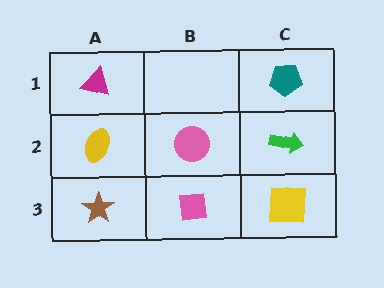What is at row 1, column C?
A teal pentagon.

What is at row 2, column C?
A green arrow.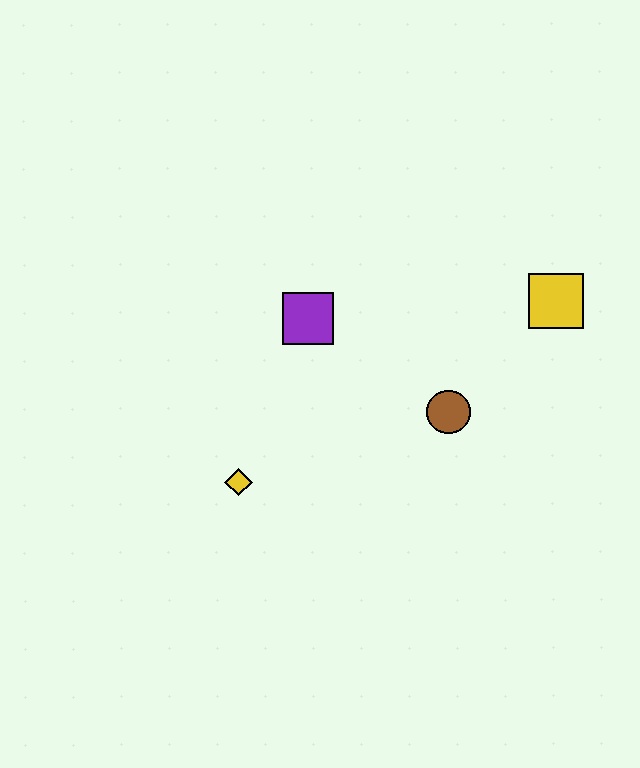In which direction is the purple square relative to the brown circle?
The purple square is to the left of the brown circle.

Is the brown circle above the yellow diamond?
Yes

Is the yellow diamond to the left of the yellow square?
Yes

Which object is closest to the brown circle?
The yellow square is closest to the brown circle.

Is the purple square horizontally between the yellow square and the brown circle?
No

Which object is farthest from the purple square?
The yellow square is farthest from the purple square.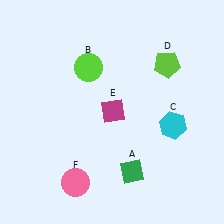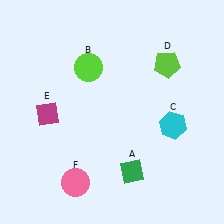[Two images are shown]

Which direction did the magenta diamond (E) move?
The magenta diamond (E) moved left.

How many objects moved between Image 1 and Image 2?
1 object moved between the two images.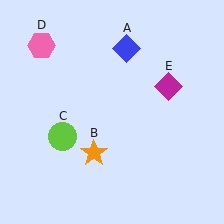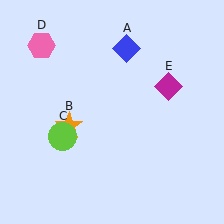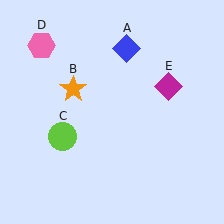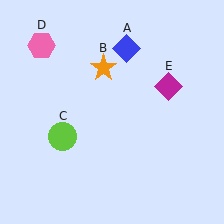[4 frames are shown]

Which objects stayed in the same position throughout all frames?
Blue diamond (object A) and lime circle (object C) and pink hexagon (object D) and magenta diamond (object E) remained stationary.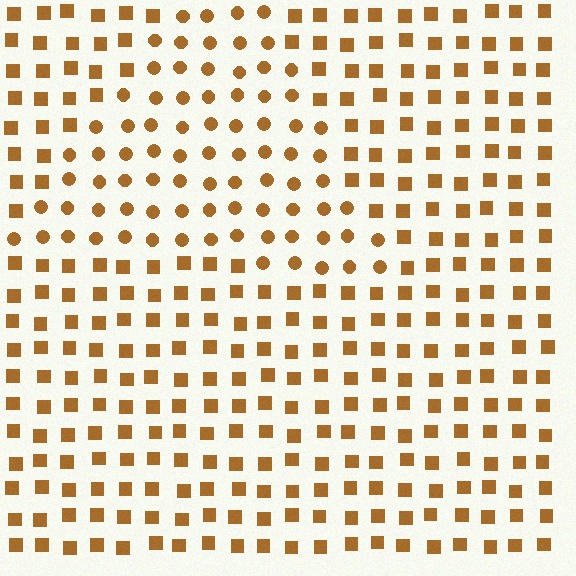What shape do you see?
I see a triangle.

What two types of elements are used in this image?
The image uses circles inside the triangle region and squares outside it.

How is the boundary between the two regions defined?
The boundary is defined by a change in element shape: circles inside vs. squares outside. All elements share the same color and spacing.